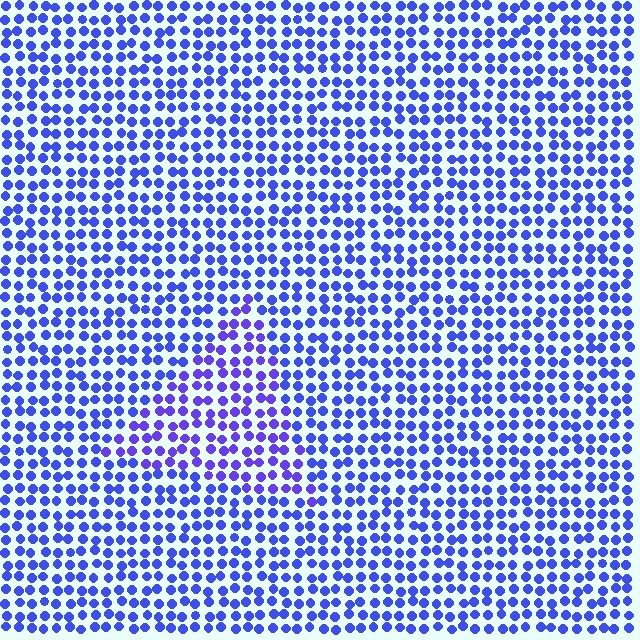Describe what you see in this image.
The image is filled with small blue elements in a uniform arrangement. A triangle-shaped region is visible where the elements are tinted to a slightly different hue, forming a subtle color boundary.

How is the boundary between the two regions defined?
The boundary is defined purely by a slight shift in hue (about 20 degrees). Spacing, size, and orientation are identical on both sides.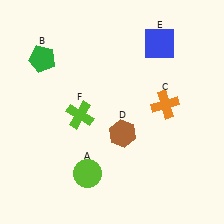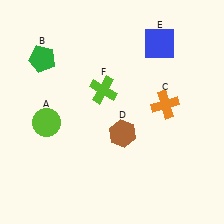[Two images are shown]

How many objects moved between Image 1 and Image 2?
2 objects moved between the two images.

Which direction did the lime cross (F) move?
The lime cross (F) moved up.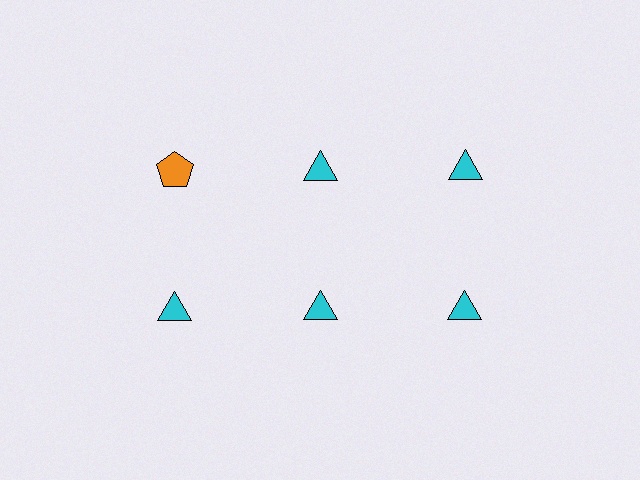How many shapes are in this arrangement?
There are 6 shapes arranged in a grid pattern.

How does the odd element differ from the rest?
It differs in both color (orange instead of cyan) and shape (pentagon instead of triangle).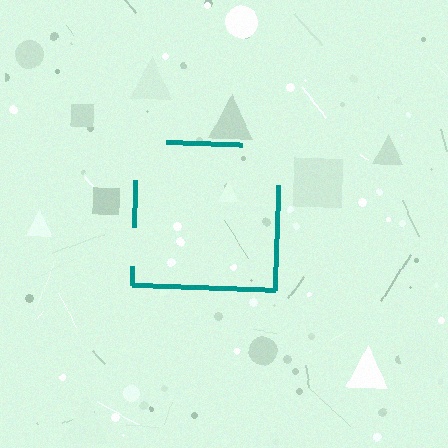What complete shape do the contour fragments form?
The contour fragments form a square.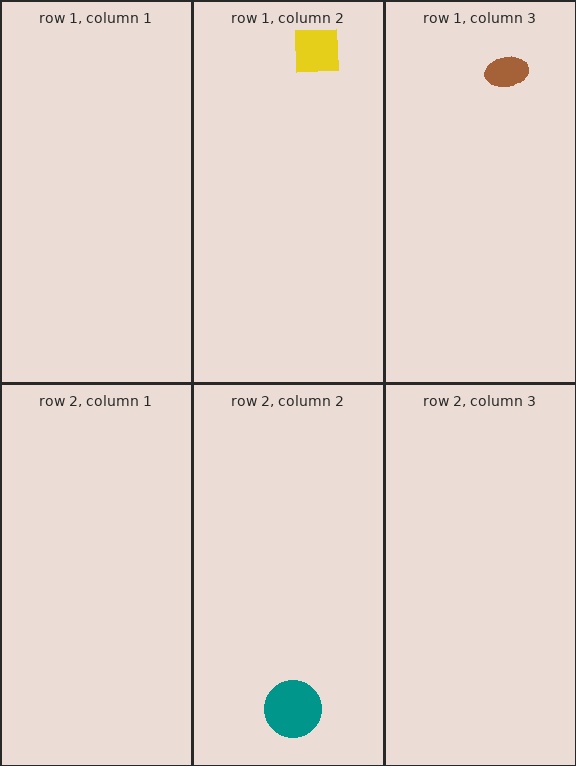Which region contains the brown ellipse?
The row 1, column 3 region.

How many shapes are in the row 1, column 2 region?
1.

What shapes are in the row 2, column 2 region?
The teal circle.